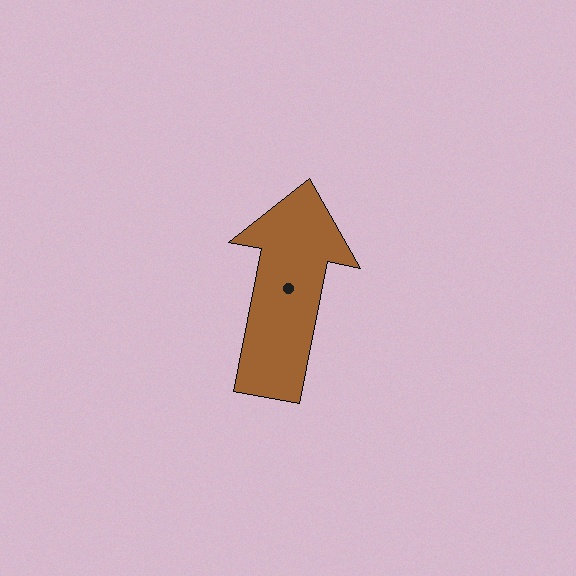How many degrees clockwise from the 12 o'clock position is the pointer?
Approximately 11 degrees.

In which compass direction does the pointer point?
North.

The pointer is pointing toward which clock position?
Roughly 12 o'clock.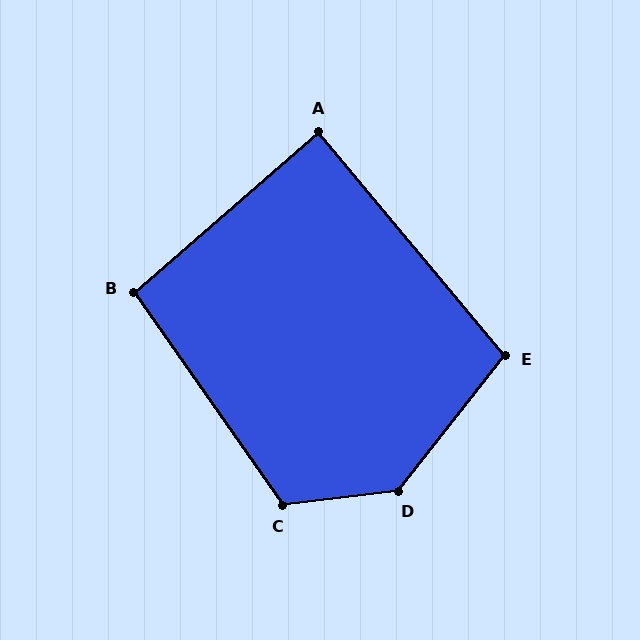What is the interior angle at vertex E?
Approximately 102 degrees (obtuse).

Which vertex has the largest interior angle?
D, at approximately 135 degrees.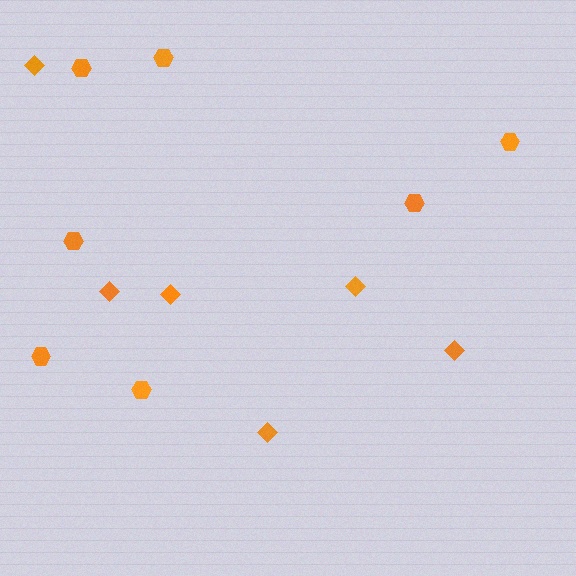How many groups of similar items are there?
There are 2 groups: one group of diamonds (6) and one group of hexagons (7).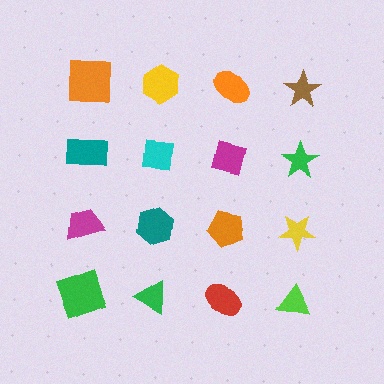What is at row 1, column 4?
A brown star.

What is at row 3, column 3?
An orange pentagon.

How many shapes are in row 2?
4 shapes.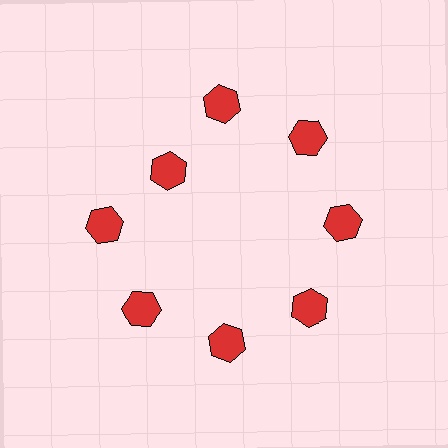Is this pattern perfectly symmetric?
No. The 8 red hexagons are arranged in a ring, but one element near the 10 o'clock position is pulled inward toward the center, breaking the 8-fold rotational symmetry.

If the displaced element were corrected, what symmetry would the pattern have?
It would have 8-fold rotational symmetry — the pattern would map onto itself every 45 degrees.